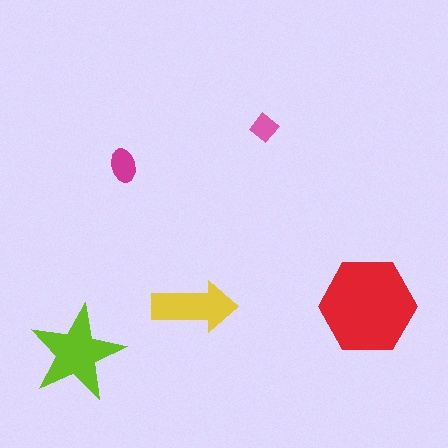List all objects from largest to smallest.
The red hexagon, the lime star, the yellow arrow, the magenta ellipse, the pink diamond.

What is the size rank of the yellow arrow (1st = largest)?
3rd.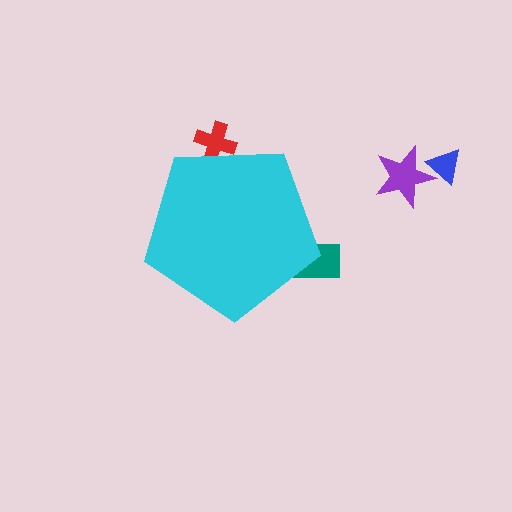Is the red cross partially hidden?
Yes, the red cross is partially hidden behind the cyan pentagon.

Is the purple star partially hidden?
No, the purple star is fully visible.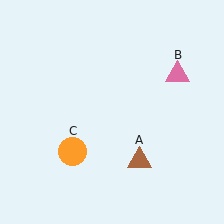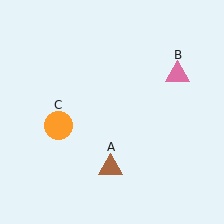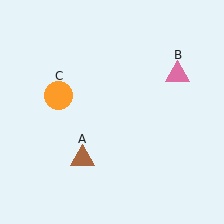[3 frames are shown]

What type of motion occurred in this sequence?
The brown triangle (object A), orange circle (object C) rotated clockwise around the center of the scene.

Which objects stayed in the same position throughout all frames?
Pink triangle (object B) remained stationary.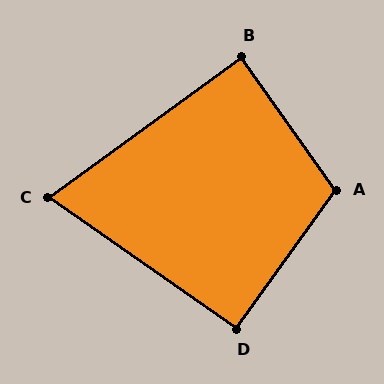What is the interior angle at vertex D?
Approximately 91 degrees (approximately right).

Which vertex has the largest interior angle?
A, at approximately 109 degrees.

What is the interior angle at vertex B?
Approximately 89 degrees (approximately right).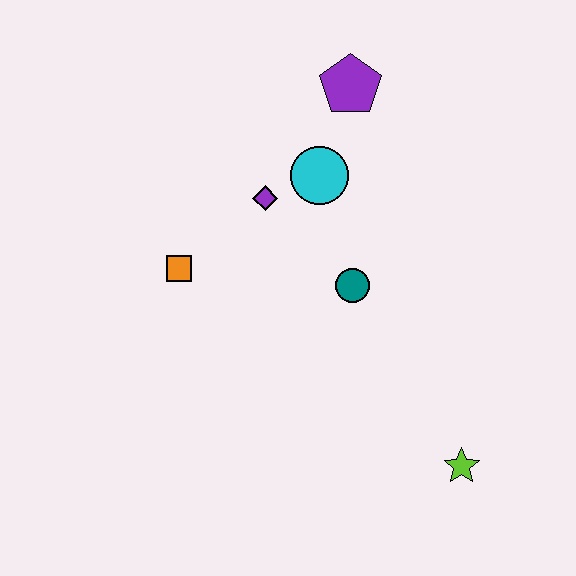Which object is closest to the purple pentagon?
The cyan circle is closest to the purple pentagon.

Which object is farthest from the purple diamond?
The lime star is farthest from the purple diamond.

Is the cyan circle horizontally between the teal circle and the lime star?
No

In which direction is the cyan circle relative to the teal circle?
The cyan circle is above the teal circle.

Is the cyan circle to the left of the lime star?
Yes